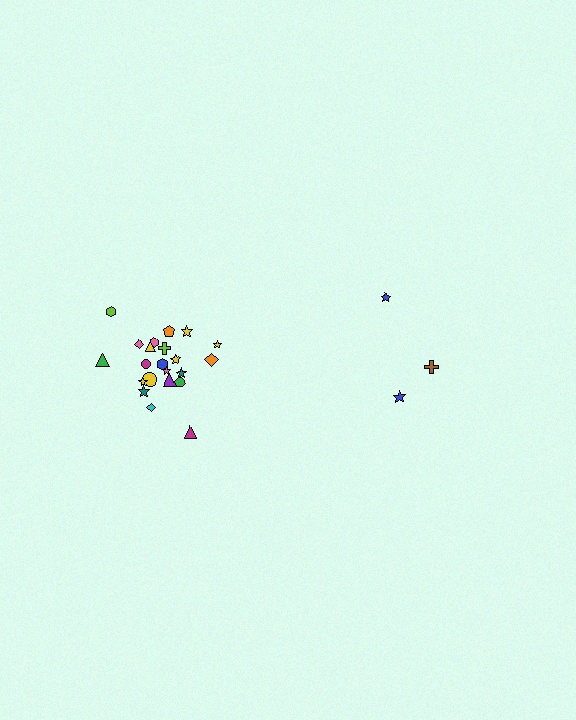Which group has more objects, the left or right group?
The left group.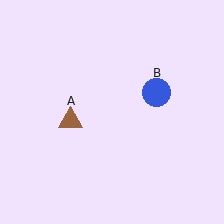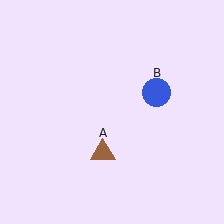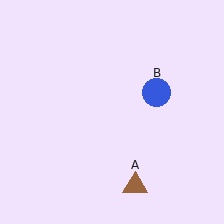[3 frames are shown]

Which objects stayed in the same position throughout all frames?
Blue circle (object B) remained stationary.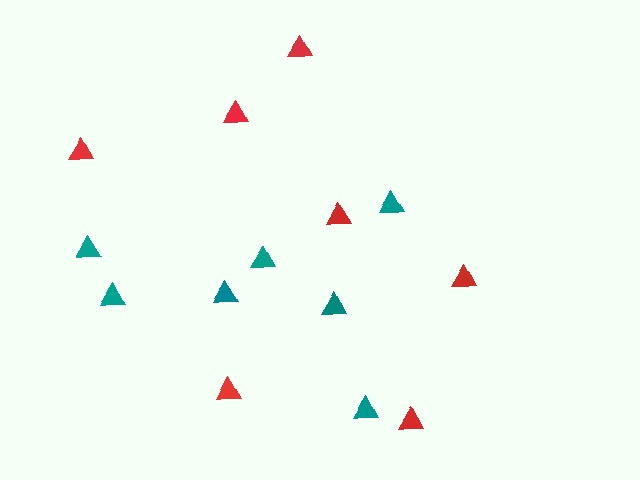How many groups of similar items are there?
There are 2 groups: one group of red triangles (7) and one group of teal triangles (7).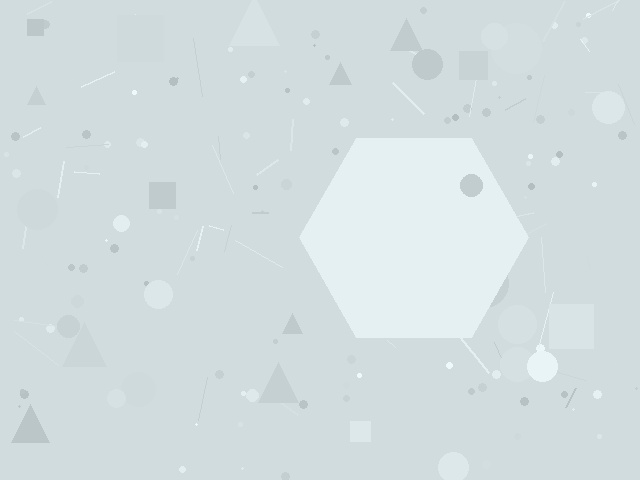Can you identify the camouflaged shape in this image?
The camouflaged shape is a hexagon.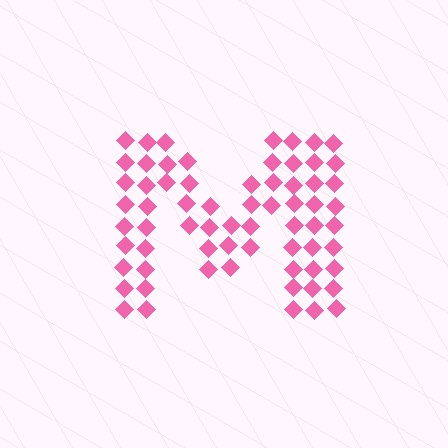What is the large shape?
The large shape is the letter M.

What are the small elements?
The small elements are diamonds.